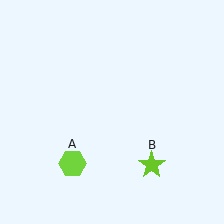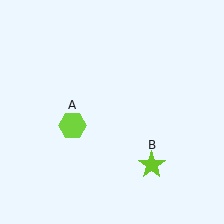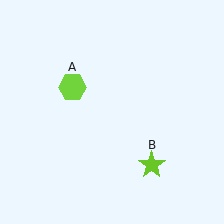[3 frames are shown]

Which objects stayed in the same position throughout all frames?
Lime star (object B) remained stationary.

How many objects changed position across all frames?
1 object changed position: lime hexagon (object A).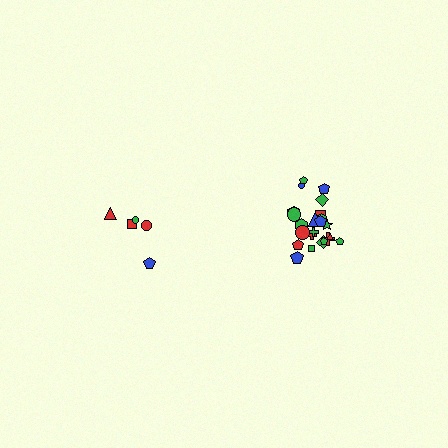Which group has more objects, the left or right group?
The right group.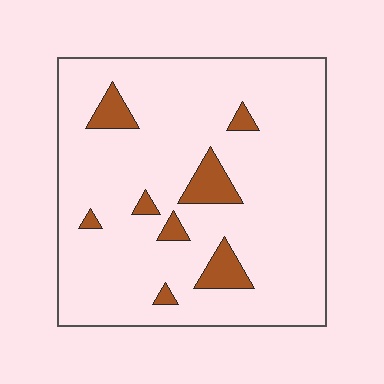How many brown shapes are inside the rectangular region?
8.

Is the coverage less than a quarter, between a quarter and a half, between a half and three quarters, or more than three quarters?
Less than a quarter.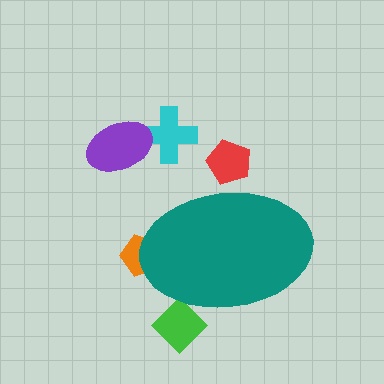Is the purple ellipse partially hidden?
No, the purple ellipse is fully visible.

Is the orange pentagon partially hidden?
Yes, the orange pentagon is partially hidden behind the teal ellipse.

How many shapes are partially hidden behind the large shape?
3 shapes are partially hidden.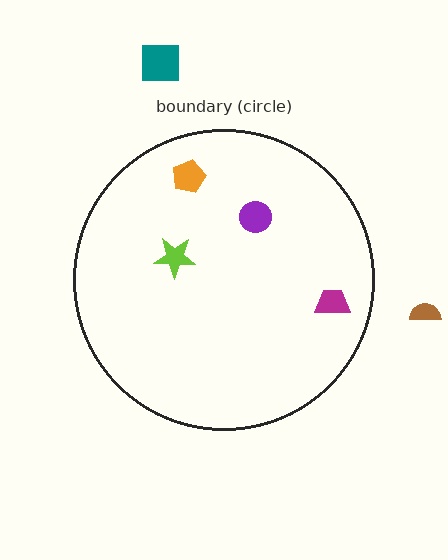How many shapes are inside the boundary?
4 inside, 2 outside.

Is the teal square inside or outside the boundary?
Outside.